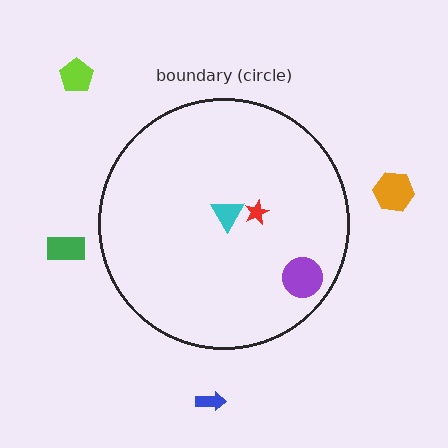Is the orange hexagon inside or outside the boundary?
Outside.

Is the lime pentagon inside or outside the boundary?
Outside.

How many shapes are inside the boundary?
3 inside, 4 outside.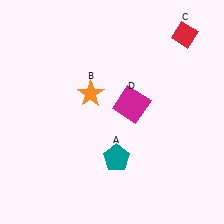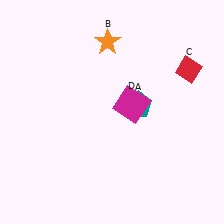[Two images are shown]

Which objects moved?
The objects that moved are: the teal pentagon (A), the orange star (B), the red diamond (C).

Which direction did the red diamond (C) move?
The red diamond (C) moved down.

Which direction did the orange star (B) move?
The orange star (B) moved up.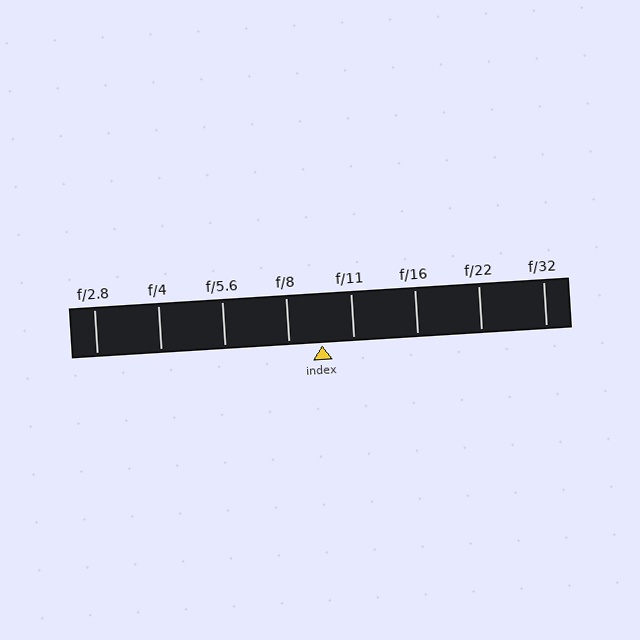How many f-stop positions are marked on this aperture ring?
There are 8 f-stop positions marked.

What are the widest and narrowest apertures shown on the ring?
The widest aperture shown is f/2.8 and the narrowest is f/32.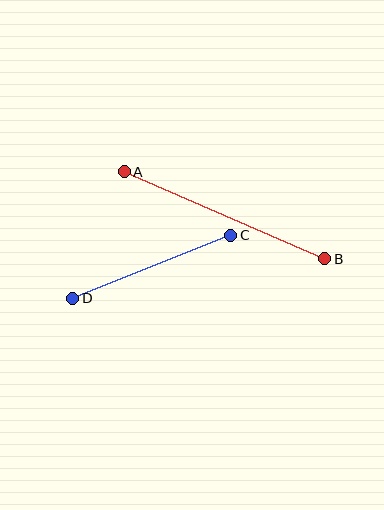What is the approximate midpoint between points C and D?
The midpoint is at approximately (152, 267) pixels.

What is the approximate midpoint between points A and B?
The midpoint is at approximately (225, 215) pixels.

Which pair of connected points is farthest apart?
Points A and B are farthest apart.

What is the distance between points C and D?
The distance is approximately 170 pixels.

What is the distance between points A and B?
The distance is approximately 218 pixels.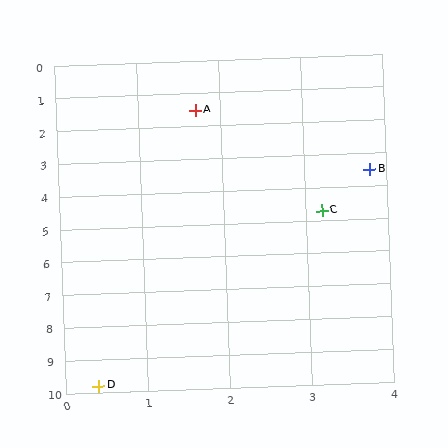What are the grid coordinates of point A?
Point A is at approximately (1.7, 1.5).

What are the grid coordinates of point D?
Point D is at approximately (0.4, 9.8).